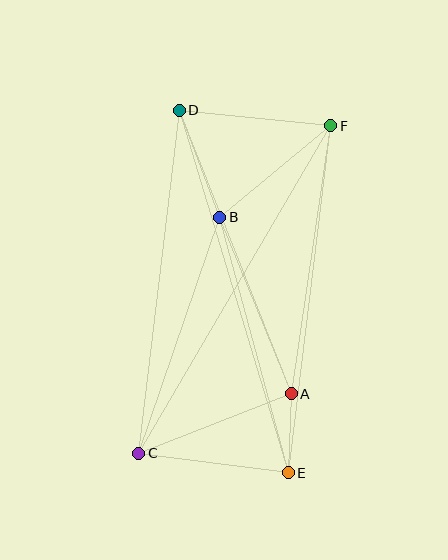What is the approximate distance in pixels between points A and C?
The distance between A and C is approximately 164 pixels.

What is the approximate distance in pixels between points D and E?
The distance between D and E is approximately 378 pixels.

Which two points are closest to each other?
Points A and E are closest to each other.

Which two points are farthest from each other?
Points C and F are farthest from each other.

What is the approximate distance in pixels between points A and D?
The distance between A and D is approximately 305 pixels.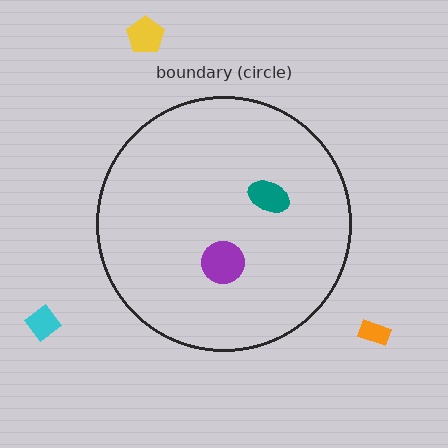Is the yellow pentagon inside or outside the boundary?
Outside.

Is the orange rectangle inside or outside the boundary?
Outside.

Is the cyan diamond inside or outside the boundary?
Outside.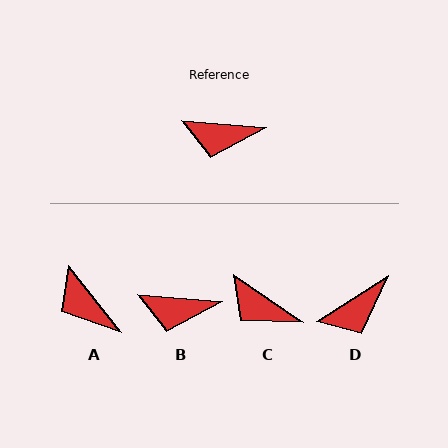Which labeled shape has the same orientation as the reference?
B.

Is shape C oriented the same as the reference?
No, it is off by about 30 degrees.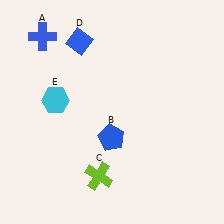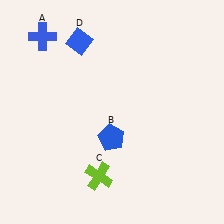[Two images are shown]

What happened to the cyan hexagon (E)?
The cyan hexagon (E) was removed in Image 2. It was in the top-left area of Image 1.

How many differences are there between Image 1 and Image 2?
There is 1 difference between the two images.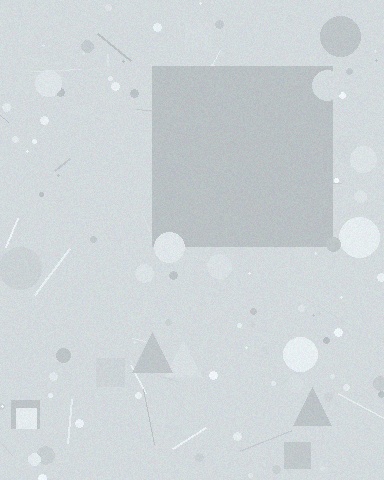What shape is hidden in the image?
A square is hidden in the image.